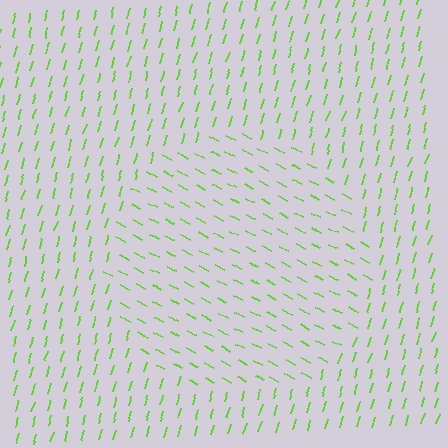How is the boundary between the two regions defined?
The boundary is defined purely by a change in line orientation (approximately 78 degrees difference). All lines are the same color and thickness.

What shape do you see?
I see a circle.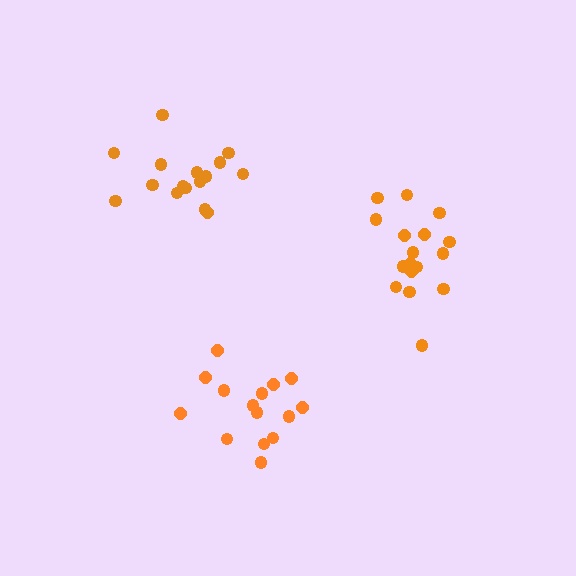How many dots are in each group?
Group 1: 15 dots, Group 2: 17 dots, Group 3: 16 dots (48 total).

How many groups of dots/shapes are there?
There are 3 groups.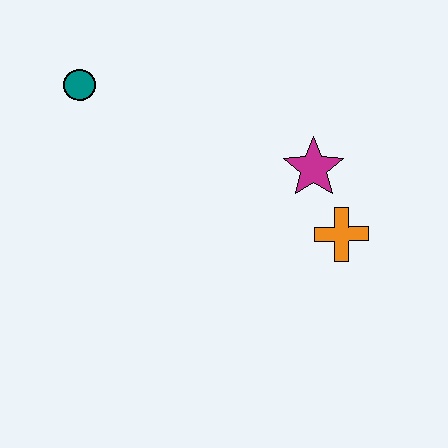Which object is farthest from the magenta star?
The teal circle is farthest from the magenta star.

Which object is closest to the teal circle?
The magenta star is closest to the teal circle.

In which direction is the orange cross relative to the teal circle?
The orange cross is to the right of the teal circle.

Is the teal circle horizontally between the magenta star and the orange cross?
No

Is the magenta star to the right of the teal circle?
Yes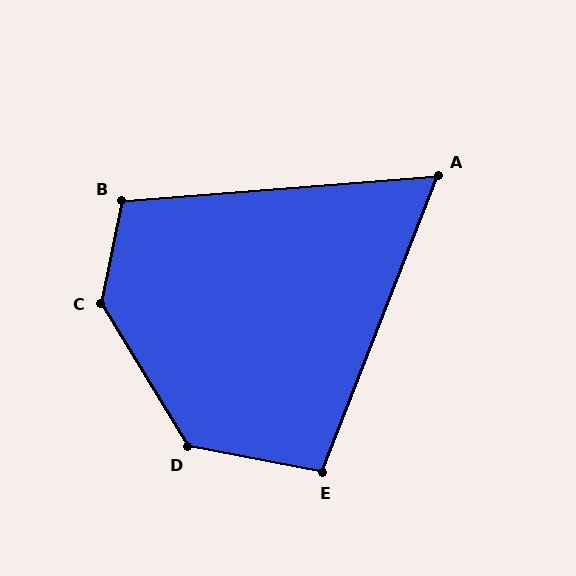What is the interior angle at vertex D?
Approximately 132 degrees (obtuse).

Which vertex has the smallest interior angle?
A, at approximately 64 degrees.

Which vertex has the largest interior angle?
C, at approximately 137 degrees.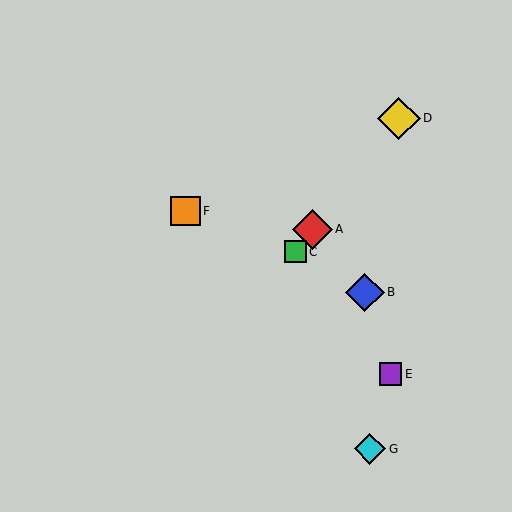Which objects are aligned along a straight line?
Objects A, C, D are aligned along a straight line.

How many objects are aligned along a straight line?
3 objects (A, C, D) are aligned along a straight line.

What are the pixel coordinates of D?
Object D is at (399, 118).